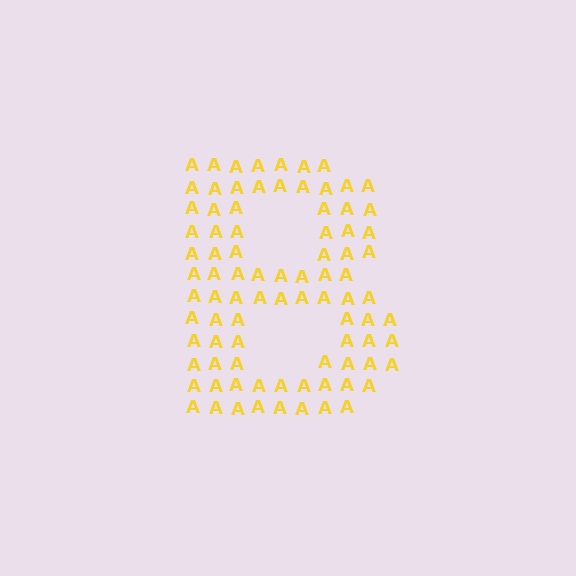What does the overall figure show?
The overall figure shows the letter B.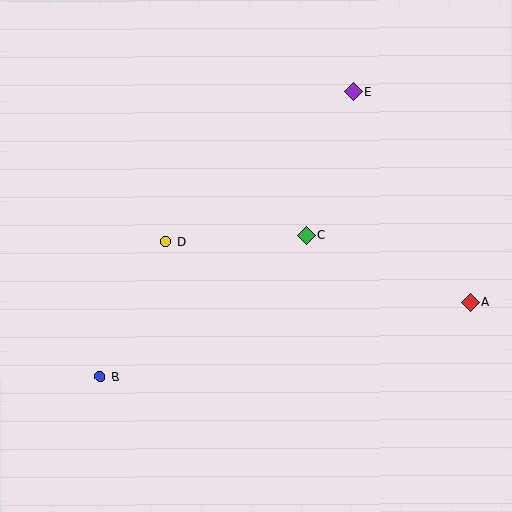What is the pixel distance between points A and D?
The distance between A and D is 311 pixels.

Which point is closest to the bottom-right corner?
Point A is closest to the bottom-right corner.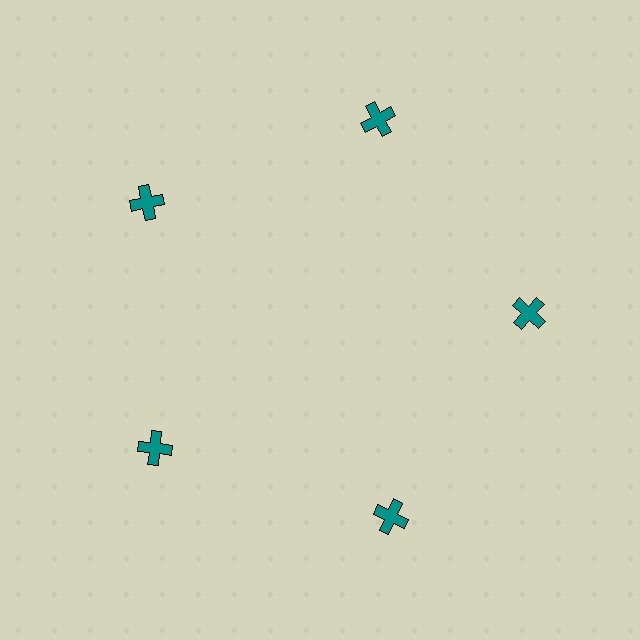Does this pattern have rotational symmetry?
Yes, this pattern has 5-fold rotational symmetry. It looks the same after rotating 72 degrees around the center.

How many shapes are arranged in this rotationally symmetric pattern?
There are 5 shapes, arranged in 5 groups of 1.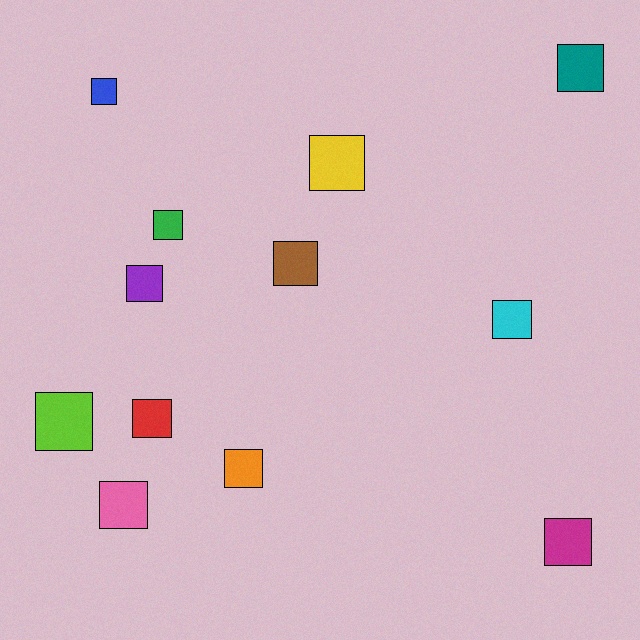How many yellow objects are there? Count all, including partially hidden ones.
There is 1 yellow object.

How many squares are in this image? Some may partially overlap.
There are 12 squares.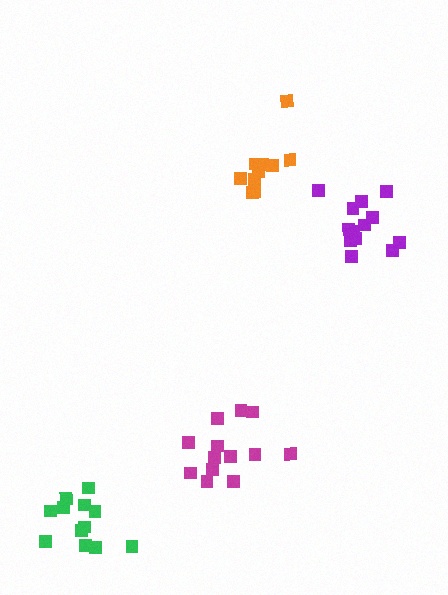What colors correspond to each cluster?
The clusters are colored: orange, purple, magenta, green.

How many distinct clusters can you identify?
There are 4 distinct clusters.